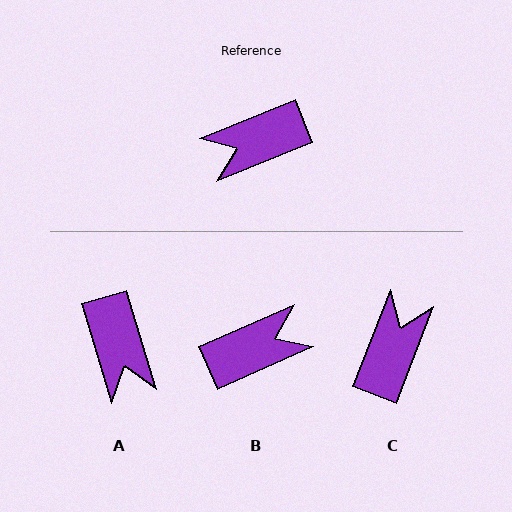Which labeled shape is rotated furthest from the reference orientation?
B, about 178 degrees away.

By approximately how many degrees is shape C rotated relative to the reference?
Approximately 133 degrees clockwise.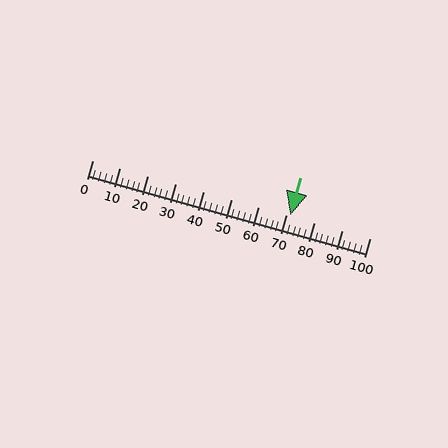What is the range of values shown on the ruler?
The ruler shows values from 0 to 100.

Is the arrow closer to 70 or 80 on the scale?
The arrow is closer to 70.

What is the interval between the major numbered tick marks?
The major tick marks are spaced 10 units apart.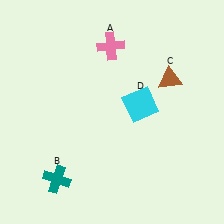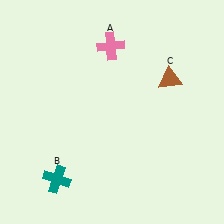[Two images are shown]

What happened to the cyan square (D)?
The cyan square (D) was removed in Image 2. It was in the top-right area of Image 1.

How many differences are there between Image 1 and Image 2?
There is 1 difference between the two images.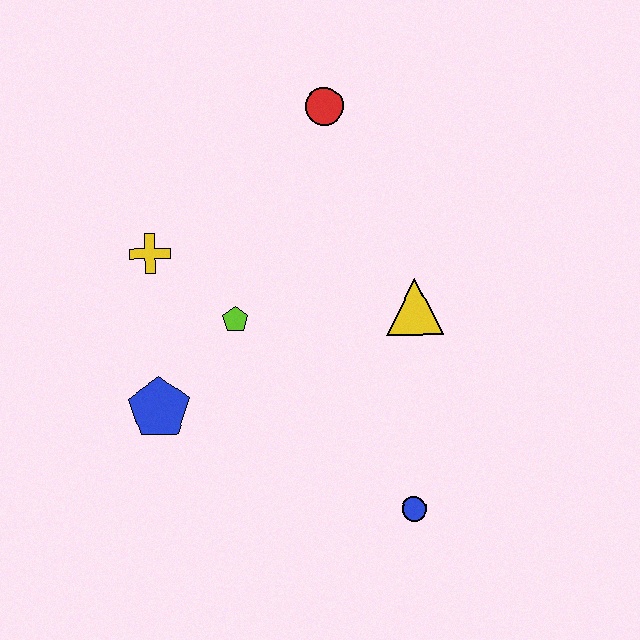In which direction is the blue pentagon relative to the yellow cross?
The blue pentagon is below the yellow cross.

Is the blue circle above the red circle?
No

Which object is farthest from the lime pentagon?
The blue circle is farthest from the lime pentagon.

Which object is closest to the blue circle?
The yellow triangle is closest to the blue circle.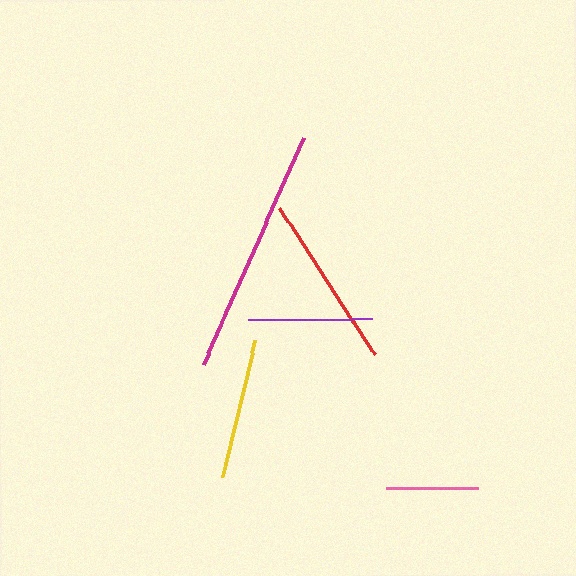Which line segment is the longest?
The magenta line is the longest at approximately 248 pixels.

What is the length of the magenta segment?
The magenta segment is approximately 248 pixels long.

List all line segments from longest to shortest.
From longest to shortest: magenta, red, yellow, purple, pink.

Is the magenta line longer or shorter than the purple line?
The magenta line is longer than the purple line.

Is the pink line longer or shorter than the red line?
The red line is longer than the pink line.